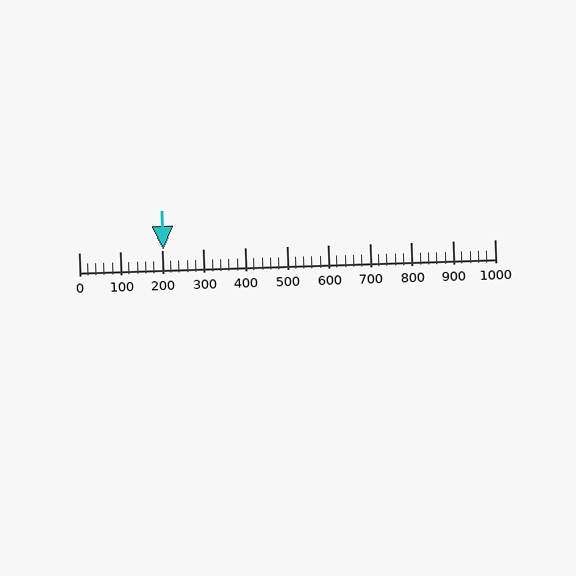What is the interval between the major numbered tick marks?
The major tick marks are spaced 100 units apart.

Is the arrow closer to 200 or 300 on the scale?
The arrow is closer to 200.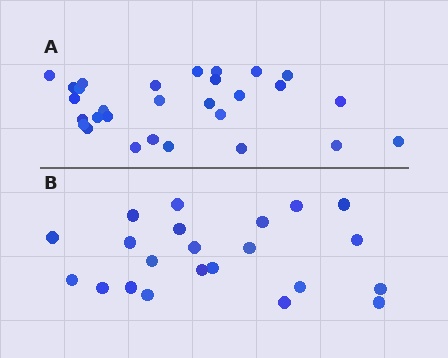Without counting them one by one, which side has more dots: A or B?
Region A (the top region) has more dots.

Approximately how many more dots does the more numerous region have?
Region A has roughly 8 or so more dots than region B.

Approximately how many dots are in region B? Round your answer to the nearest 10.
About 20 dots. (The exact count is 22, which rounds to 20.)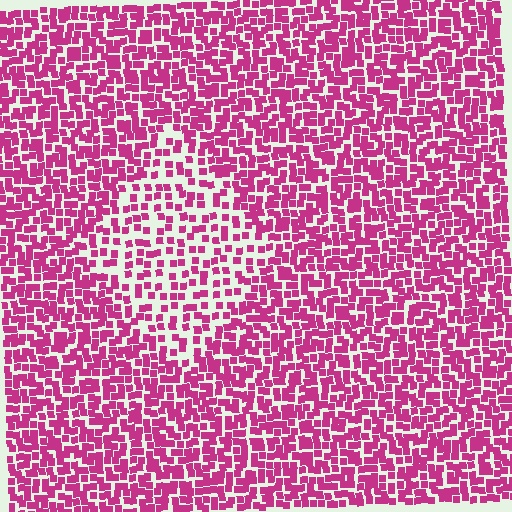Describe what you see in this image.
The image contains small magenta elements arranged at two different densities. A diamond-shaped region is visible where the elements are less densely packed than the surrounding area.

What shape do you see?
I see a diamond.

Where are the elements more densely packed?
The elements are more densely packed outside the diamond boundary.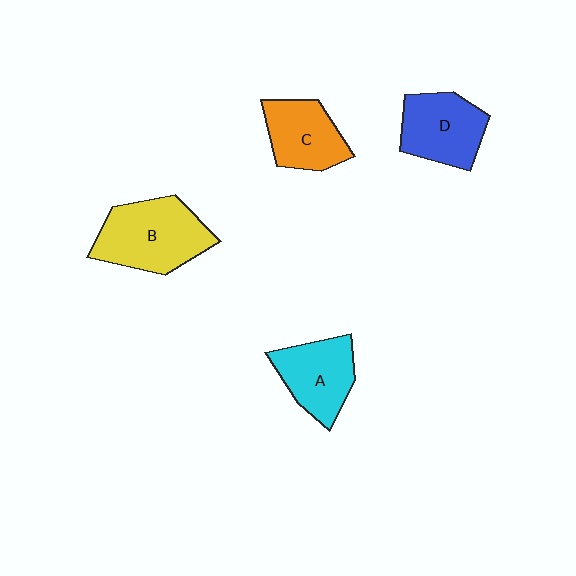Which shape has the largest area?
Shape B (yellow).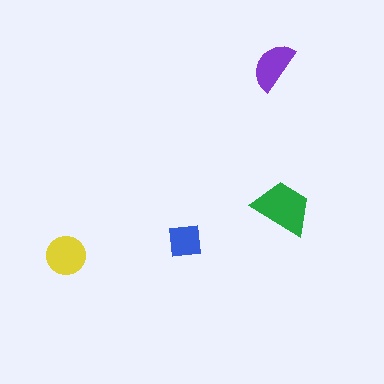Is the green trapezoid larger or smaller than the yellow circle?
Larger.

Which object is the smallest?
The blue square.